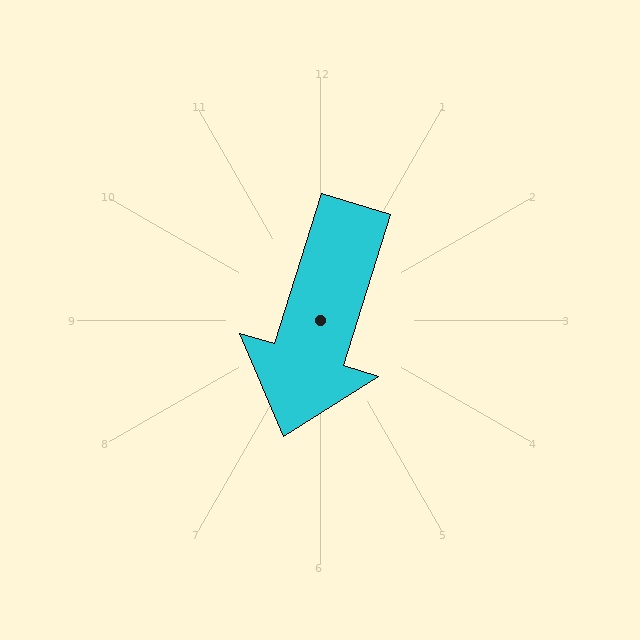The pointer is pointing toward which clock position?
Roughly 7 o'clock.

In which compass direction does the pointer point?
South.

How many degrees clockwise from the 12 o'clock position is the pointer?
Approximately 197 degrees.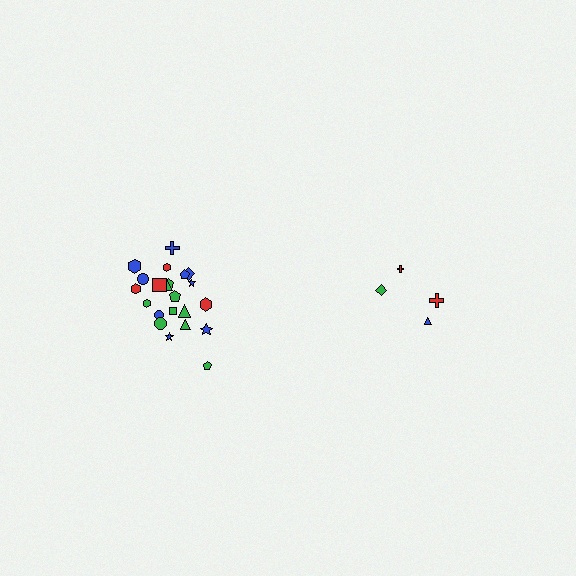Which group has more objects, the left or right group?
The left group.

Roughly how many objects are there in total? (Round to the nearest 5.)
Roughly 25 objects in total.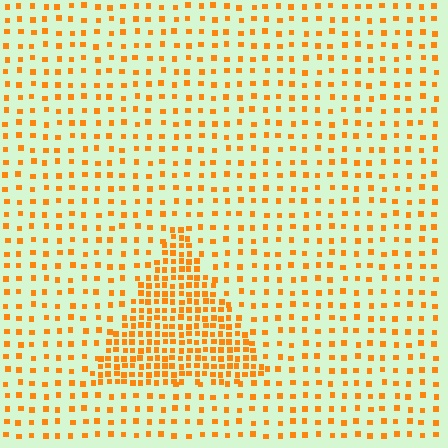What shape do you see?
I see a triangle.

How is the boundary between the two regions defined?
The boundary is defined by a change in element density (approximately 2.6x ratio). All elements are the same color, size, and shape.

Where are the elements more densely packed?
The elements are more densely packed inside the triangle boundary.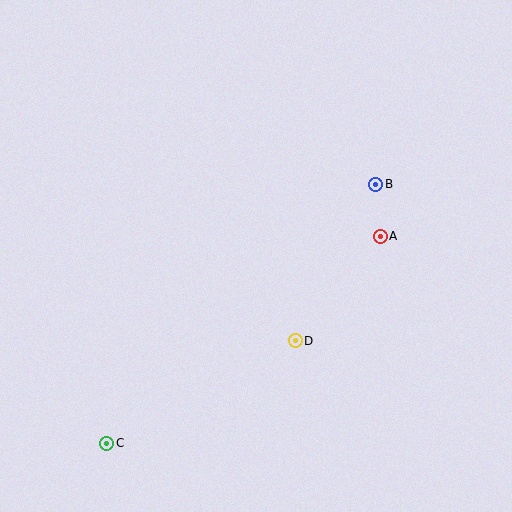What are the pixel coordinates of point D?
Point D is at (295, 341).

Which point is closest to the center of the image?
Point D at (295, 341) is closest to the center.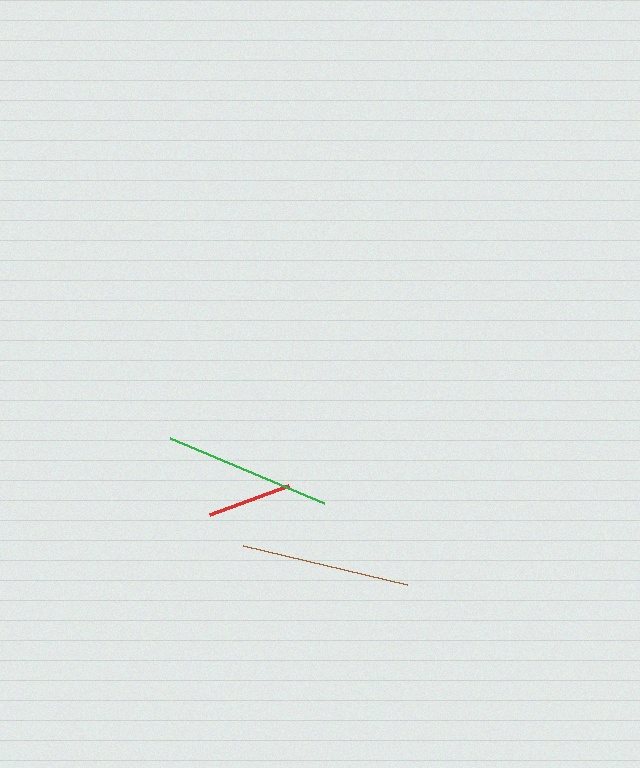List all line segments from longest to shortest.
From longest to shortest: brown, green, red.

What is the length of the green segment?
The green segment is approximately 167 pixels long.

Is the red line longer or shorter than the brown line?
The brown line is longer than the red line.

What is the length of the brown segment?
The brown segment is approximately 168 pixels long.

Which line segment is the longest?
The brown line is the longest at approximately 168 pixels.